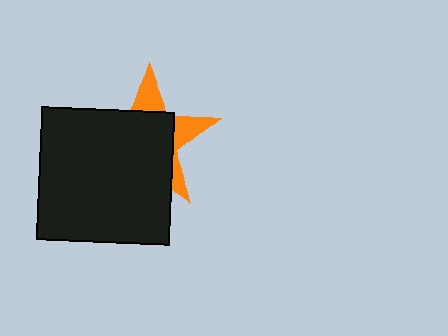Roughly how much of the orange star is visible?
A small part of it is visible (roughly 30%).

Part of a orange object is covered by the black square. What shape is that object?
It is a star.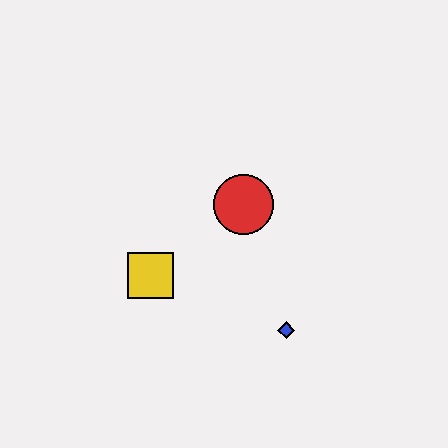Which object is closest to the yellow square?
The red circle is closest to the yellow square.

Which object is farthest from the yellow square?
The blue diamond is farthest from the yellow square.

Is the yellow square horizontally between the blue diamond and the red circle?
No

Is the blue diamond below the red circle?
Yes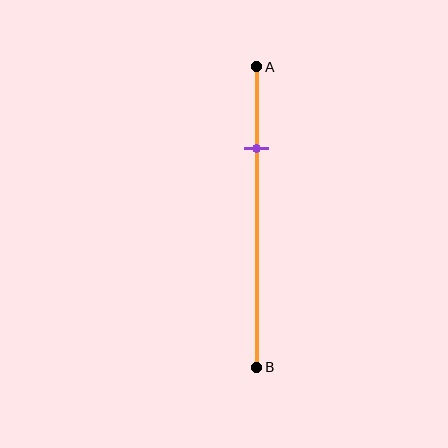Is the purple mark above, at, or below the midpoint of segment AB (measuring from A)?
The purple mark is above the midpoint of segment AB.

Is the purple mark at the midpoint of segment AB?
No, the mark is at about 25% from A, not at the 50% midpoint.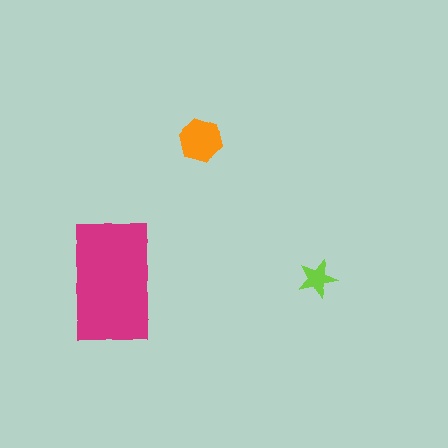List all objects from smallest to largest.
The lime star, the orange hexagon, the magenta rectangle.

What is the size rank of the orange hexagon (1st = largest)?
2nd.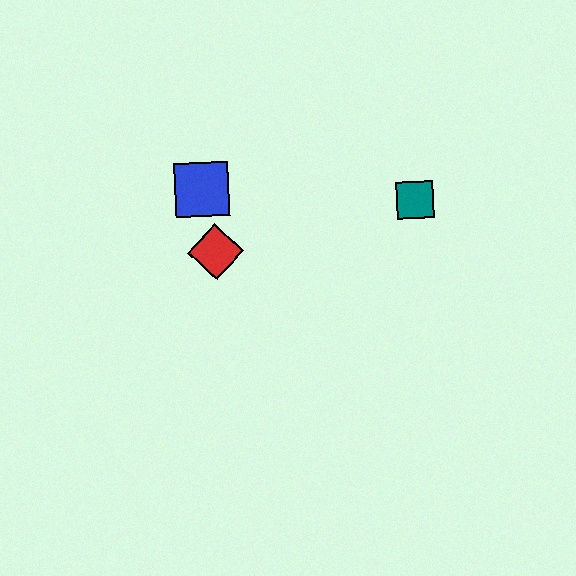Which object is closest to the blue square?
The red diamond is closest to the blue square.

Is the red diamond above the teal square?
No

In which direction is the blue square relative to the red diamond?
The blue square is above the red diamond.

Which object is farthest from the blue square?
The teal square is farthest from the blue square.